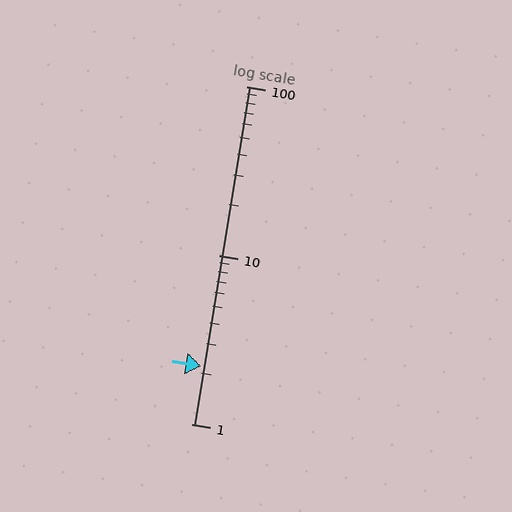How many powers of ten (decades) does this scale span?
The scale spans 2 decades, from 1 to 100.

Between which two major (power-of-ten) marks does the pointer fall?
The pointer is between 1 and 10.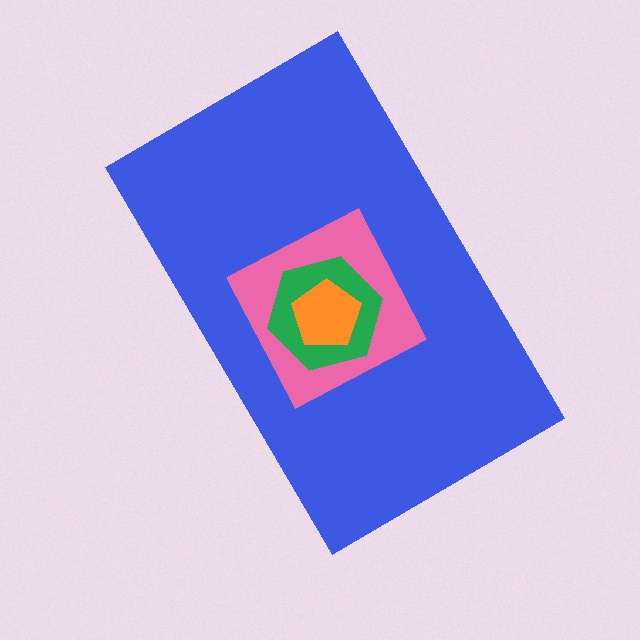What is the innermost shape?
The orange pentagon.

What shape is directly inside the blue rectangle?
The pink square.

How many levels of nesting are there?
4.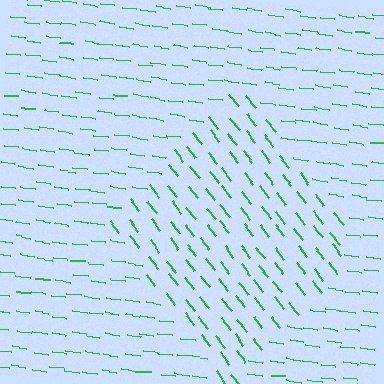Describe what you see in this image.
The image is filled with small green line segments. A diamond region in the image has lines oriented differently from the surrounding lines, creating a visible texture boundary.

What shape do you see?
I see a diamond.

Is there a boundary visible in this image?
Yes, there is a texture boundary formed by a change in line orientation.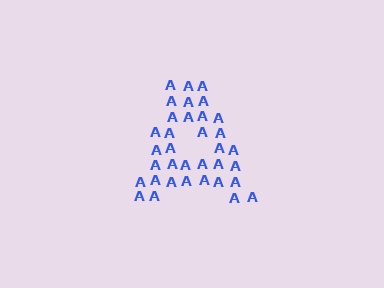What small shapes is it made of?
It is made of small letter A's.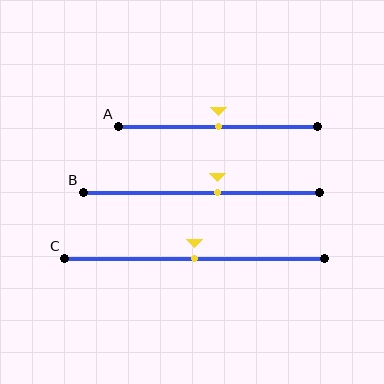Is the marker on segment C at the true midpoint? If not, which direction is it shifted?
Yes, the marker on segment C is at the true midpoint.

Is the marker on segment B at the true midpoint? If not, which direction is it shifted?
No, the marker on segment B is shifted to the right by about 7% of the segment length.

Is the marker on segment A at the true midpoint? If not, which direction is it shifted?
Yes, the marker on segment A is at the true midpoint.